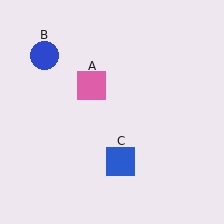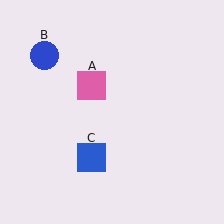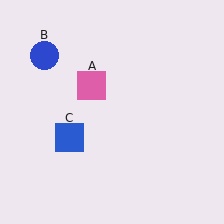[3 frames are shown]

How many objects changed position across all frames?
1 object changed position: blue square (object C).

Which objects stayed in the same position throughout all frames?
Pink square (object A) and blue circle (object B) remained stationary.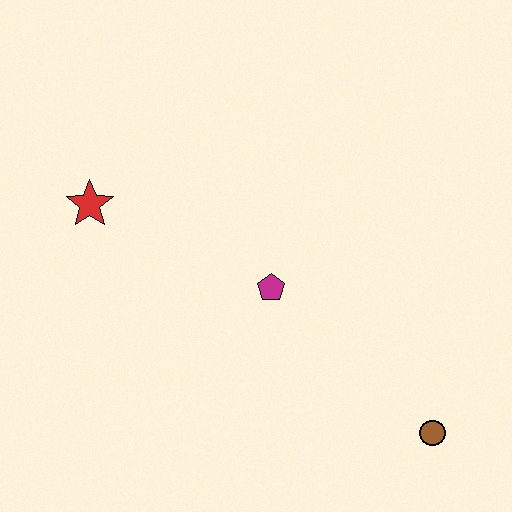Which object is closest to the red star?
The magenta pentagon is closest to the red star.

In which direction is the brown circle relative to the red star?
The brown circle is to the right of the red star.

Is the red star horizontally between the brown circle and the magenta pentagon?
No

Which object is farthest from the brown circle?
The red star is farthest from the brown circle.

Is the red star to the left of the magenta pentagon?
Yes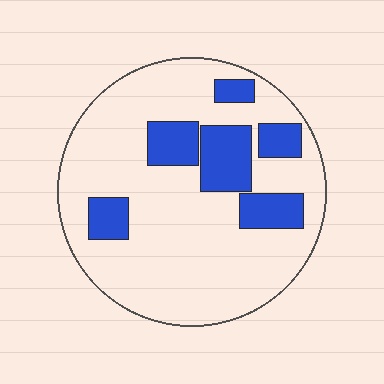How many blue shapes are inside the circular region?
6.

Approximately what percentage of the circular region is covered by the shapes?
Approximately 20%.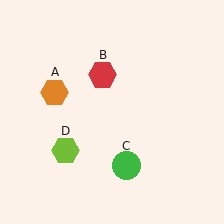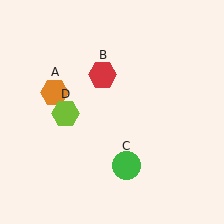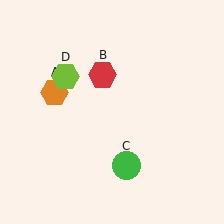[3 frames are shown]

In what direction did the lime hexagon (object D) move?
The lime hexagon (object D) moved up.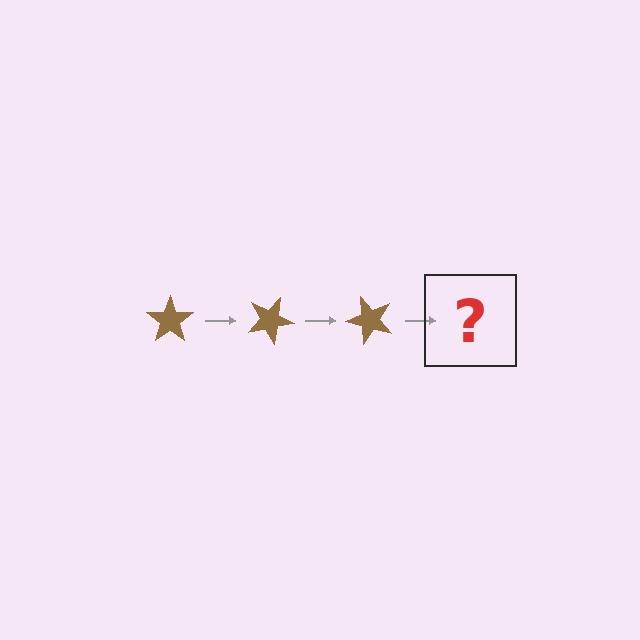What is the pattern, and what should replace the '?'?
The pattern is that the star rotates 25 degrees each step. The '?' should be a brown star rotated 75 degrees.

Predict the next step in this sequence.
The next step is a brown star rotated 75 degrees.